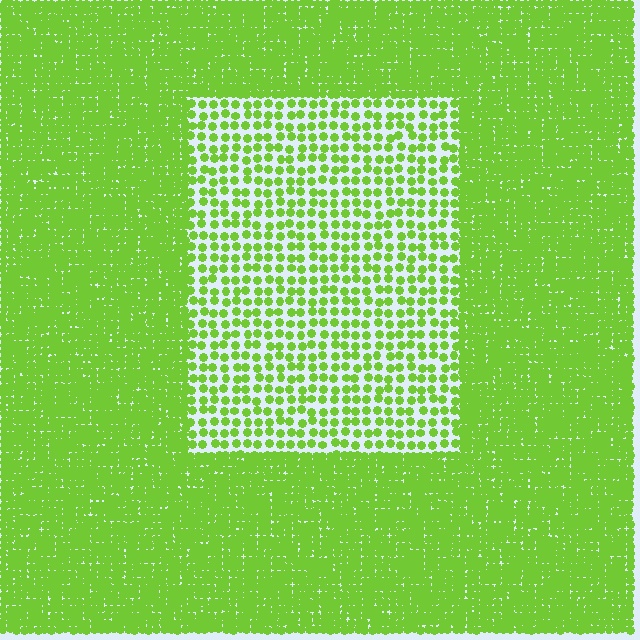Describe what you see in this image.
The image contains small lime elements arranged at two different densities. A rectangle-shaped region is visible where the elements are less densely packed than the surrounding area.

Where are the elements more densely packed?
The elements are more densely packed outside the rectangle boundary.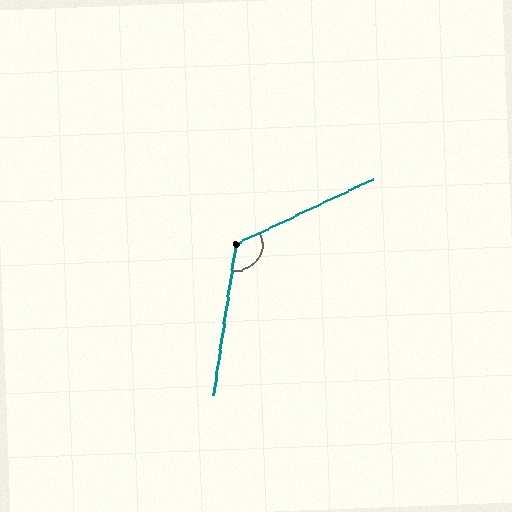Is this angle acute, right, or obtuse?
It is obtuse.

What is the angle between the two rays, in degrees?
Approximately 124 degrees.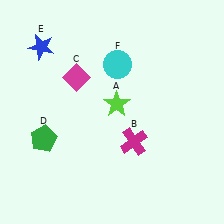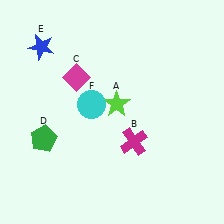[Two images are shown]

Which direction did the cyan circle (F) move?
The cyan circle (F) moved down.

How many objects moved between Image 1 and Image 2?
1 object moved between the two images.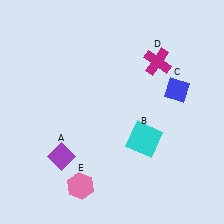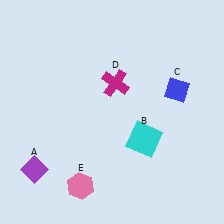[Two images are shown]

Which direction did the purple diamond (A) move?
The purple diamond (A) moved left.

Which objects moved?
The objects that moved are: the purple diamond (A), the magenta cross (D).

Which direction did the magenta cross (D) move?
The magenta cross (D) moved left.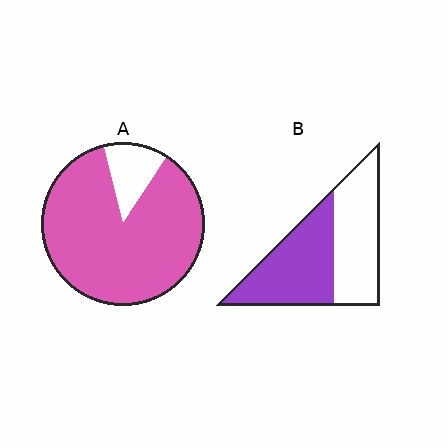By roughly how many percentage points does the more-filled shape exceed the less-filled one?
By roughly 35 percentage points (A over B).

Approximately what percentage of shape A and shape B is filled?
A is approximately 85% and B is approximately 50%.